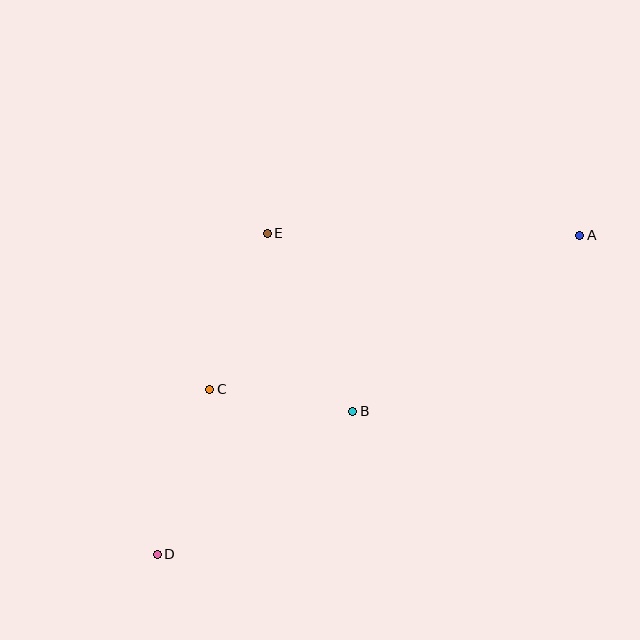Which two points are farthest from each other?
Points A and D are farthest from each other.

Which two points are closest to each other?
Points B and C are closest to each other.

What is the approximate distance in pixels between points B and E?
The distance between B and E is approximately 197 pixels.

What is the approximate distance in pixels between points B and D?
The distance between B and D is approximately 242 pixels.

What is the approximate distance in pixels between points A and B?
The distance between A and B is approximately 287 pixels.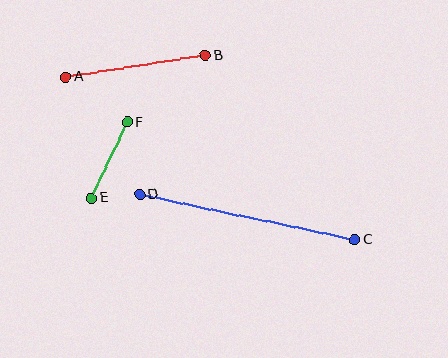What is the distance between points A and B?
The distance is approximately 141 pixels.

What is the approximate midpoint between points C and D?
The midpoint is at approximately (247, 217) pixels.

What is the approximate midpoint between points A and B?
The midpoint is at approximately (136, 66) pixels.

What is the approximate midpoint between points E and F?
The midpoint is at approximately (109, 160) pixels.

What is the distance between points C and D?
The distance is approximately 220 pixels.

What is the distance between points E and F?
The distance is approximately 84 pixels.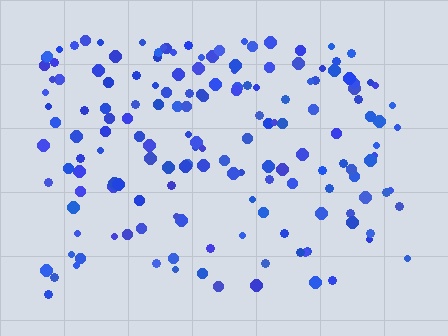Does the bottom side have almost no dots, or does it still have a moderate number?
Still a moderate number, just noticeably fewer than the top.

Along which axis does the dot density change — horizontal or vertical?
Vertical.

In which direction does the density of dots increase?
From bottom to top, with the top side densest.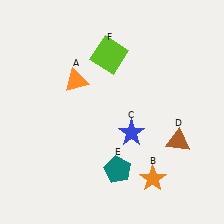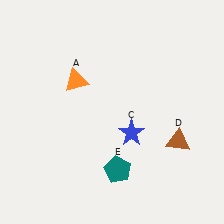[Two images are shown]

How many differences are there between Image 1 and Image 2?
There are 2 differences between the two images.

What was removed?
The lime square (F), the orange star (B) were removed in Image 2.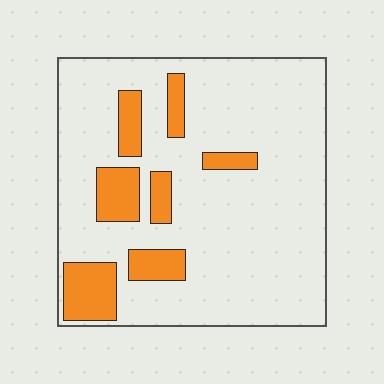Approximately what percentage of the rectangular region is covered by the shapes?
Approximately 15%.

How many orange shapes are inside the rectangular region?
7.